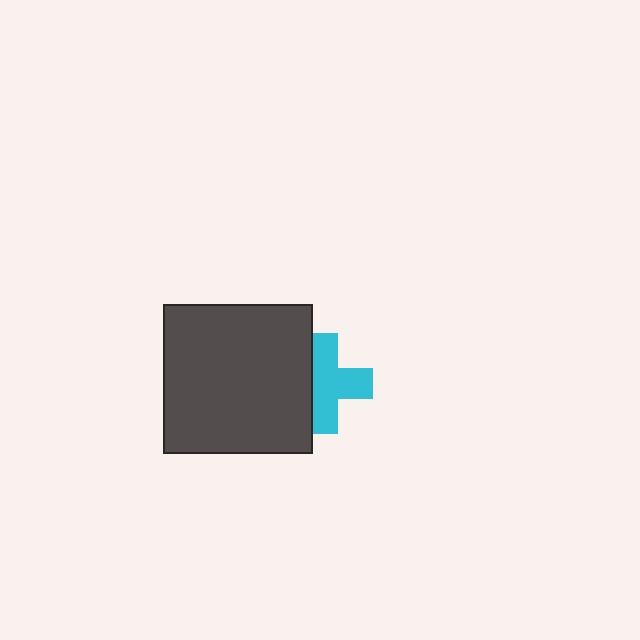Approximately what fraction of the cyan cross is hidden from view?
Roughly 33% of the cyan cross is hidden behind the dark gray square.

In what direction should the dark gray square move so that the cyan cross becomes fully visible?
The dark gray square should move left. That is the shortest direction to clear the overlap and leave the cyan cross fully visible.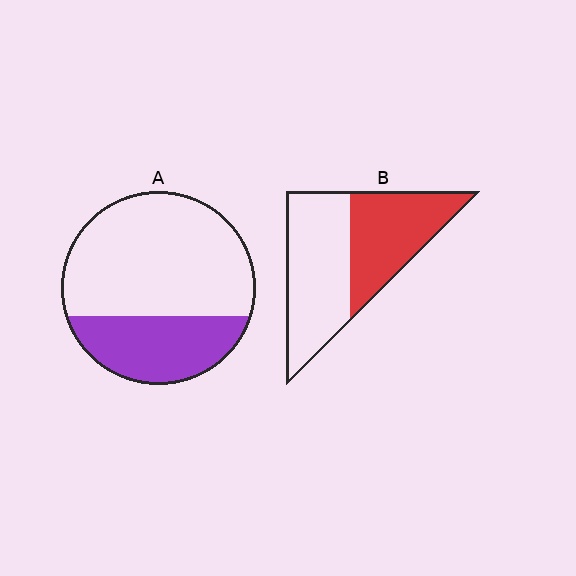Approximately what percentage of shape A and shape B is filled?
A is approximately 30% and B is approximately 45%.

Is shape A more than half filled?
No.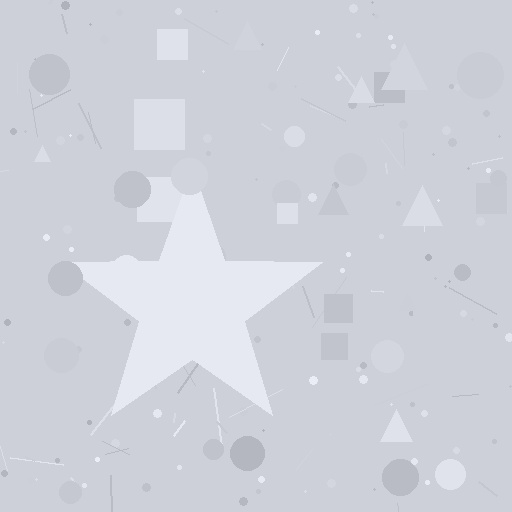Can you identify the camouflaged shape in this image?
The camouflaged shape is a star.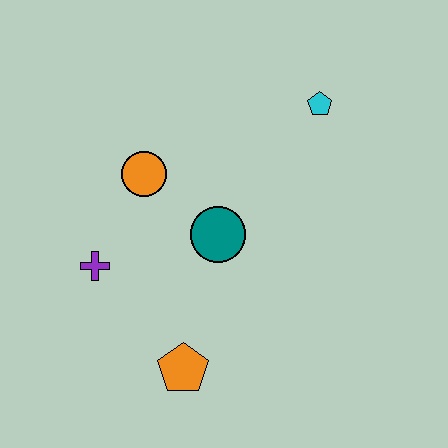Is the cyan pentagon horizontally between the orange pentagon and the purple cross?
No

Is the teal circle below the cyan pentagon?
Yes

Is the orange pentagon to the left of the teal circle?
Yes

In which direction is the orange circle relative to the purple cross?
The orange circle is above the purple cross.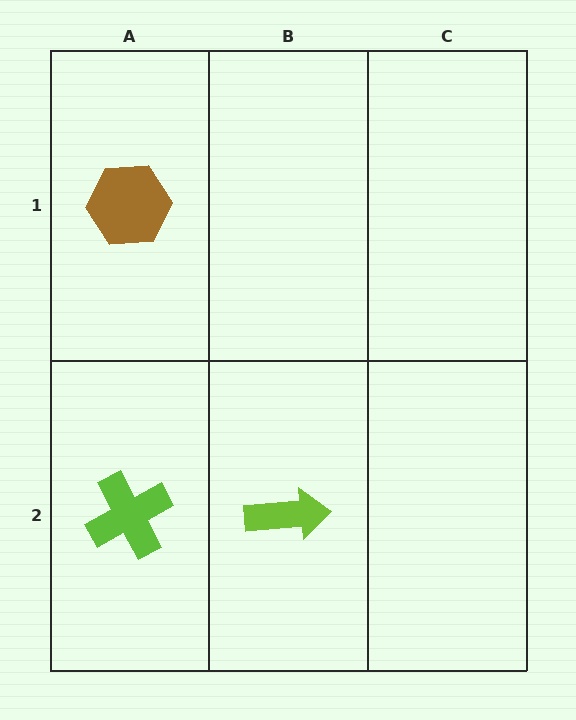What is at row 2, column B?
A lime arrow.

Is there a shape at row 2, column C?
No, that cell is empty.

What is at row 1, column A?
A brown hexagon.